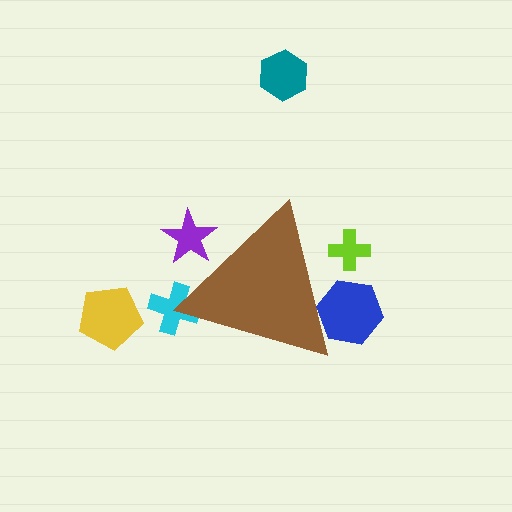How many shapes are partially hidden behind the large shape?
4 shapes are partially hidden.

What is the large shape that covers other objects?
A brown triangle.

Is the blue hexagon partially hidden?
Yes, the blue hexagon is partially hidden behind the brown triangle.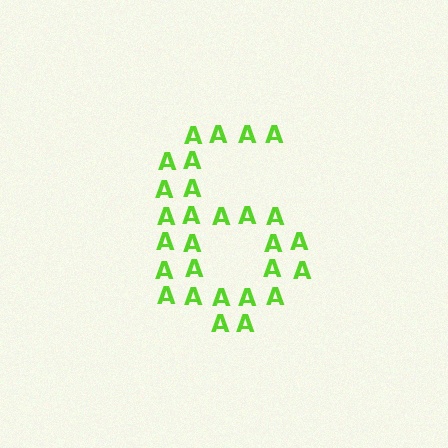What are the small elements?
The small elements are letter A's.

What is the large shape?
The large shape is the digit 6.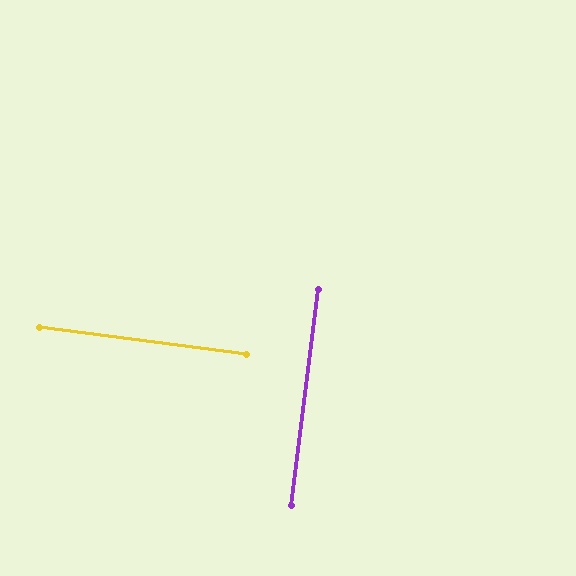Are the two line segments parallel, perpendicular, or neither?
Perpendicular — they meet at approximately 90°.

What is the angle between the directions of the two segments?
Approximately 90 degrees.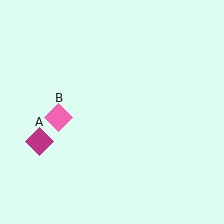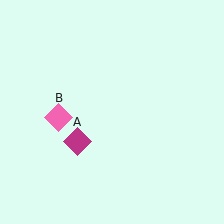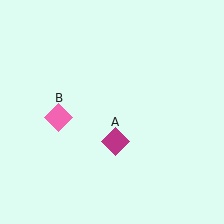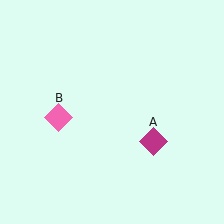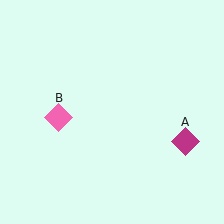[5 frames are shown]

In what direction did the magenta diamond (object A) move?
The magenta diamond (object A) moved right.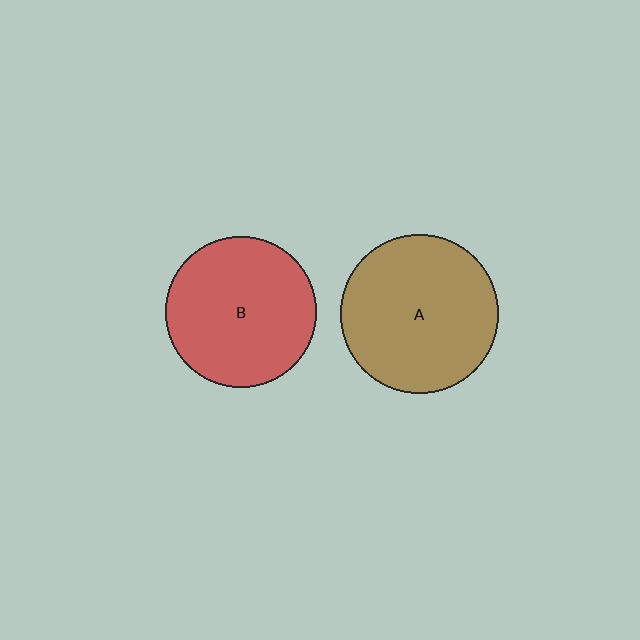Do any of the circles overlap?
No, none of the circles overlap.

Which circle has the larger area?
Circle A (brown).